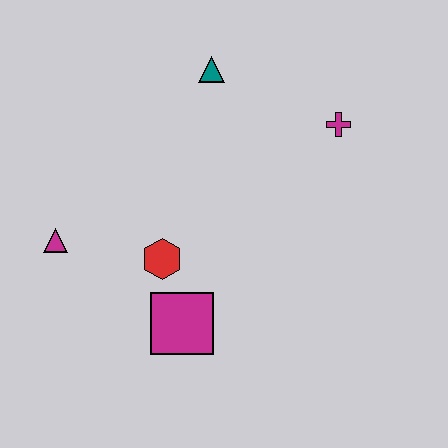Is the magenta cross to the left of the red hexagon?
No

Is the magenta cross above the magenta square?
Yes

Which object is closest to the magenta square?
The red hexagon is closest to the magenta square.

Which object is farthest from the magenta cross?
The magenta triangle is farthest from the magenta cross.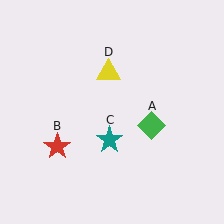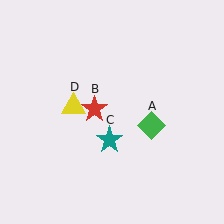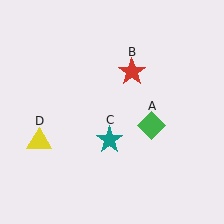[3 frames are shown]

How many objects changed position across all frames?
2 objects changed position: red star (object B), yellow triangle (object D).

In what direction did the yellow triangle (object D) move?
The yellow triangle (object D) moved down and to the left.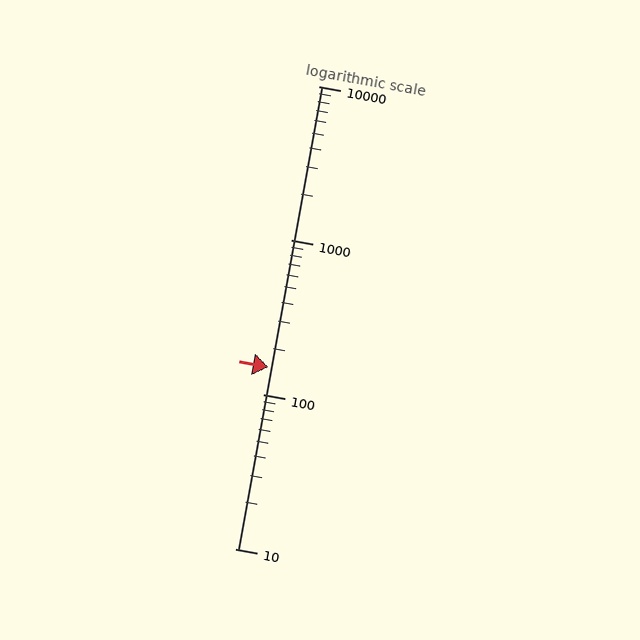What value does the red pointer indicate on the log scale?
The pointer indicates approximately 150.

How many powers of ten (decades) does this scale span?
The scale spans 3 decades, from 10 to 10000.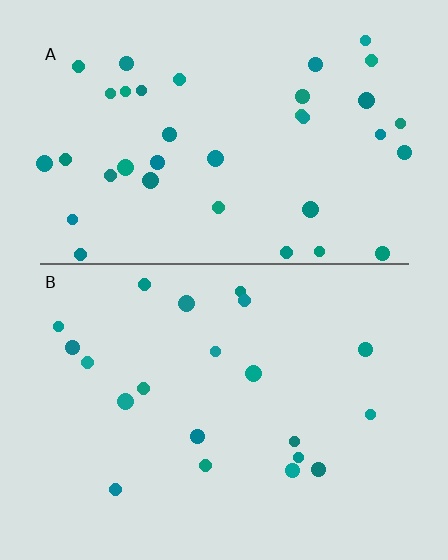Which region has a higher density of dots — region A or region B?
A (the top).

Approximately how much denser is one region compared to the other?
Approximately 1.8× — region A over region B.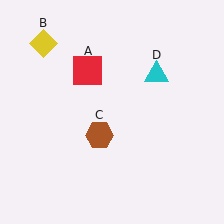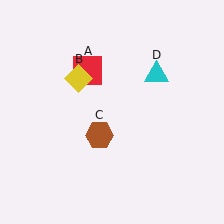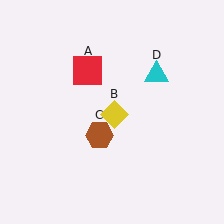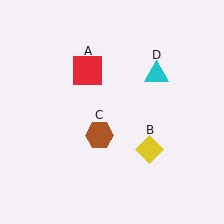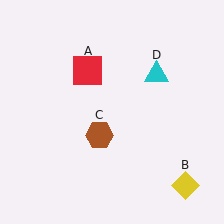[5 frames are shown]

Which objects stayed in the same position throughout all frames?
Red square (object A) and brown hexagon (object C) and cyan triangle (object D) remained stationary.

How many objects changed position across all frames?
1 object changed position: yellow diamond (object B).